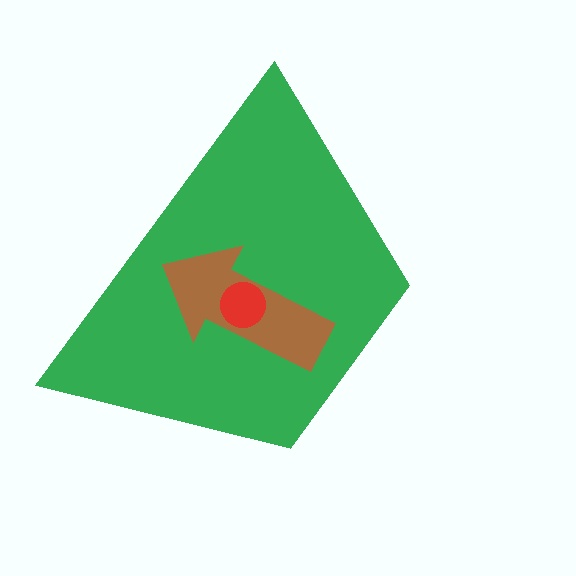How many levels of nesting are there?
3.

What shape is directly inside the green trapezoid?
The brown arrow.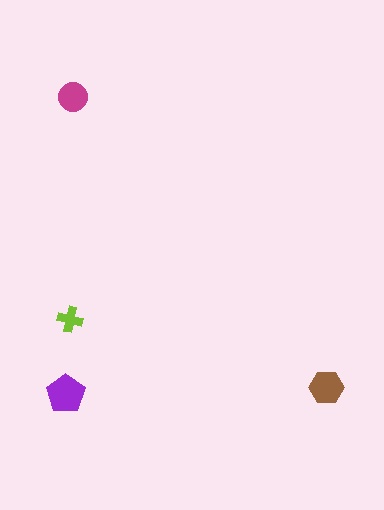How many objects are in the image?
There are 4 objects in the image.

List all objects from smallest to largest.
The lime cross, the magenta circle, the brown hexagon, the purple pentagon.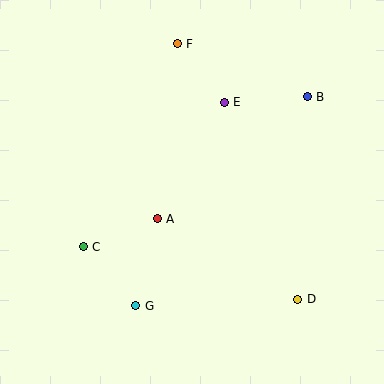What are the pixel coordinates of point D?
Point D is at (298, 299).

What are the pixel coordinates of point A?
Point A is at (157, 219).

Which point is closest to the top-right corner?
Point B is closest to the top-right corner.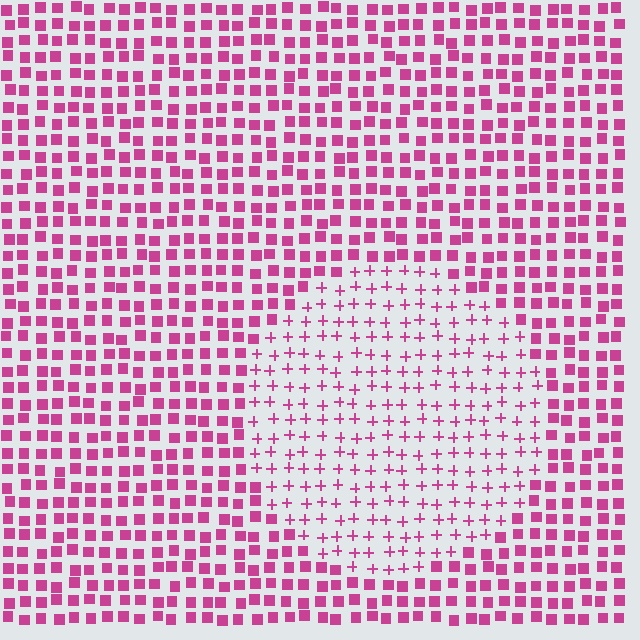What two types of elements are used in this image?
The image uses plus signs inside the circle region and squares outside it.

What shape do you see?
I see a circle.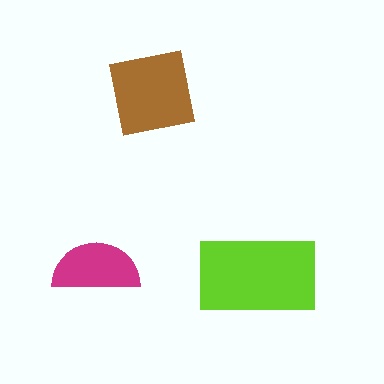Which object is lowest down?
The lime rectangle is bottommost.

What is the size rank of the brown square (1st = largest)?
2nd.